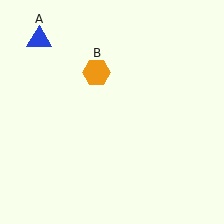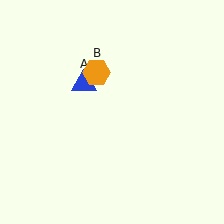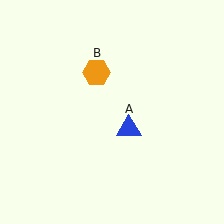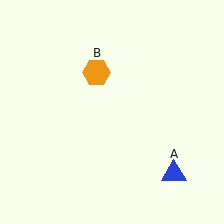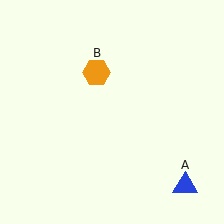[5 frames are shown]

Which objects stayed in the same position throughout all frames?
Orange hexagon (object B) remained stationary.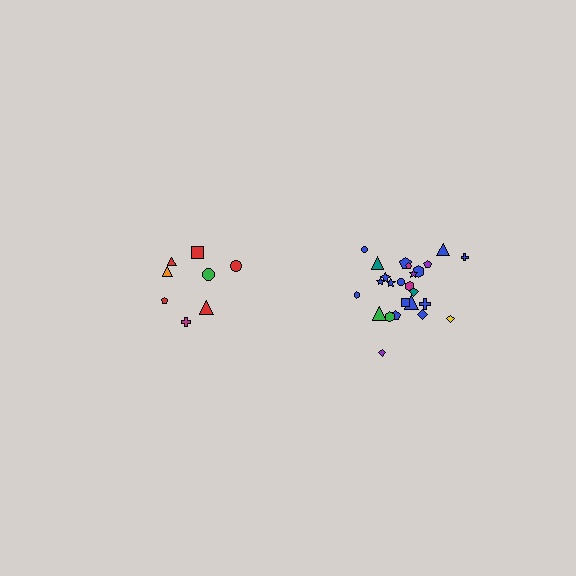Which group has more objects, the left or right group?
The right group.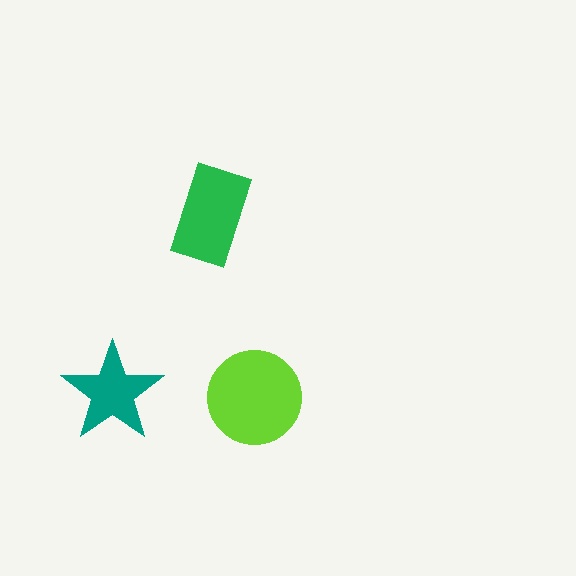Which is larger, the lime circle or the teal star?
The lime circle.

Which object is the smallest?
The teal star.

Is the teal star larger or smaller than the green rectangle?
Smaller.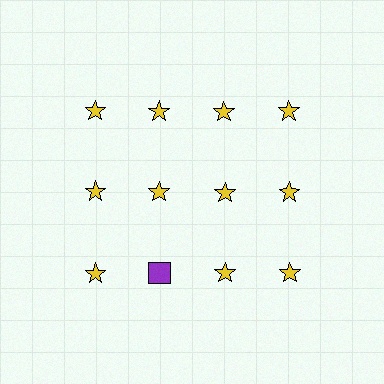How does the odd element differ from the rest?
It differs in both color (purple instead of yellow) and shape (square instead of star).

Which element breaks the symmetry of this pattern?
The purple square in the third row, second from left column breaks the symmetry. All other shapes are yellow stars.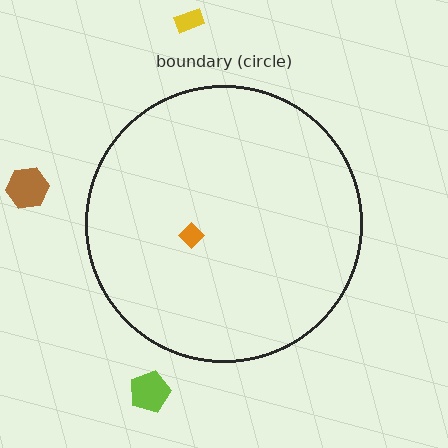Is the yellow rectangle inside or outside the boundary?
Outside.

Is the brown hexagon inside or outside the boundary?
Outside.